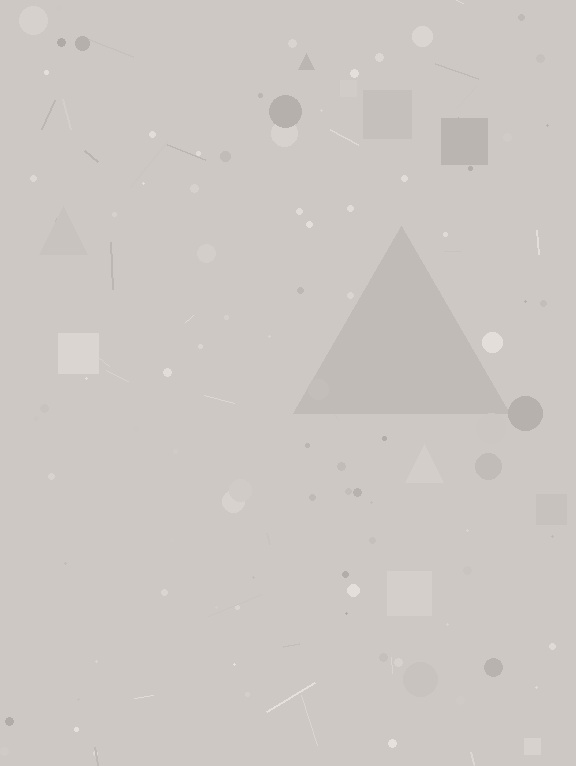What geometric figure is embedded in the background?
A triangle is embedded in the background.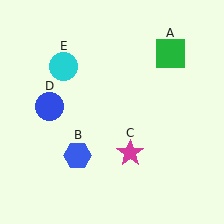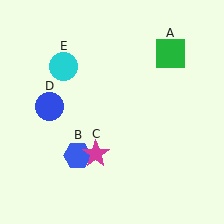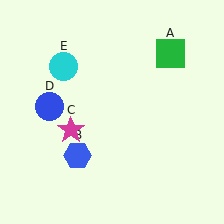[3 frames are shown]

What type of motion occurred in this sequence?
The magenta star (object C) rotated clockwise around the center of the scene.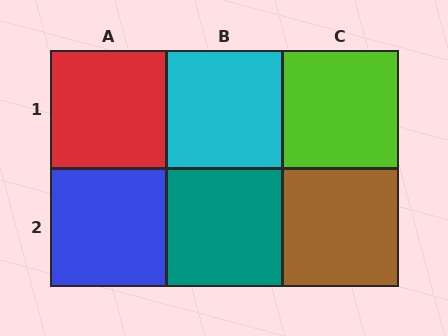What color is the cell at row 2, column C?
Brown.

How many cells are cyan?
1 cell is cyan.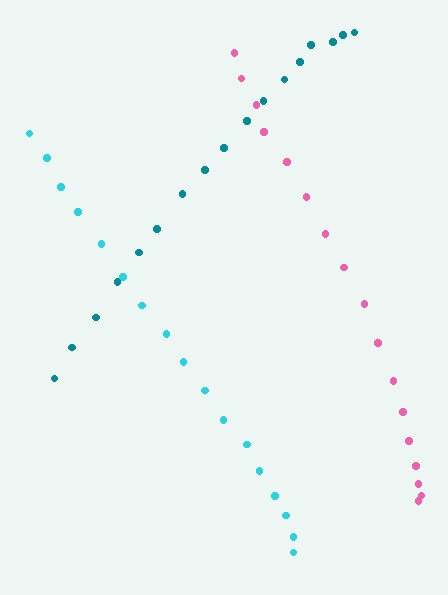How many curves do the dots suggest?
There are 3 distinct paths.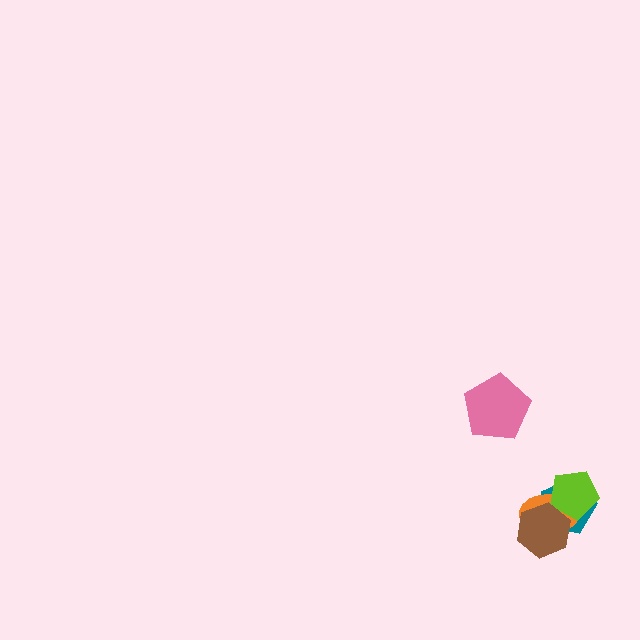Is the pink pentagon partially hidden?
No, no other shape covers it.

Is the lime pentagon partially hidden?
Yes, it is partially covered by another shape.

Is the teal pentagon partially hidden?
Yes, it is partially covered by another shape.